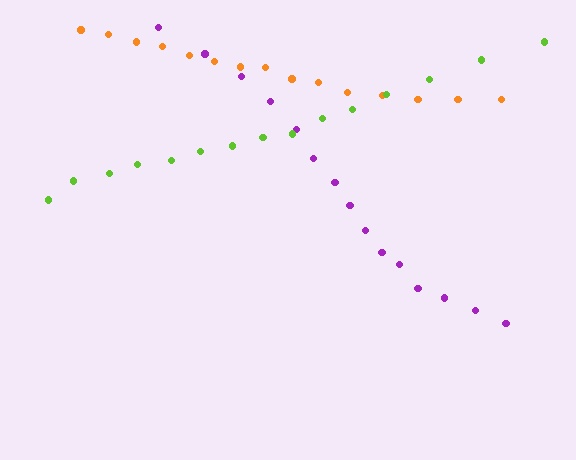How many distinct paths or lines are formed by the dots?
There are 3 distinct paths.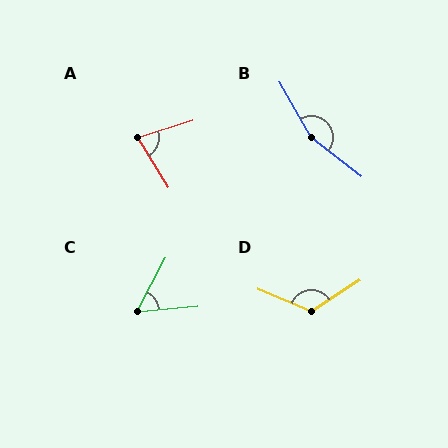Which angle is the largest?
B, at approximately 157 degrees.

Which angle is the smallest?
C, at approximately 56 degrees.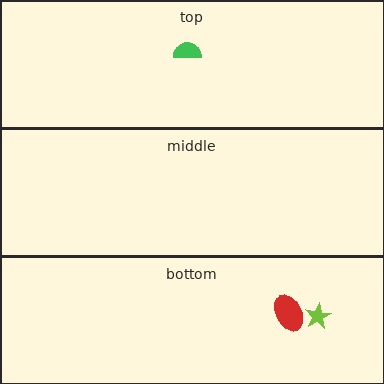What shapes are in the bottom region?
The red ellipse, the lime star.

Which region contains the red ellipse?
The bottom region.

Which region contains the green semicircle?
The top region.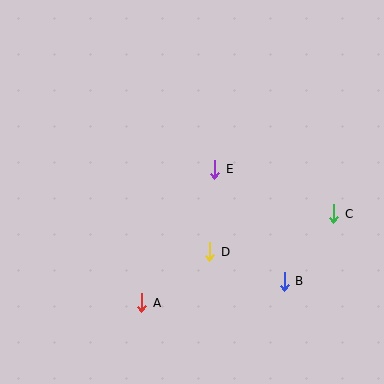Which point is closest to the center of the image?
Point E at (215, 169) is closest to the center.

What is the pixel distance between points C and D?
The distance between C and D is 129 pixels.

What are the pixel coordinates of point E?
Point E is at (215, 169).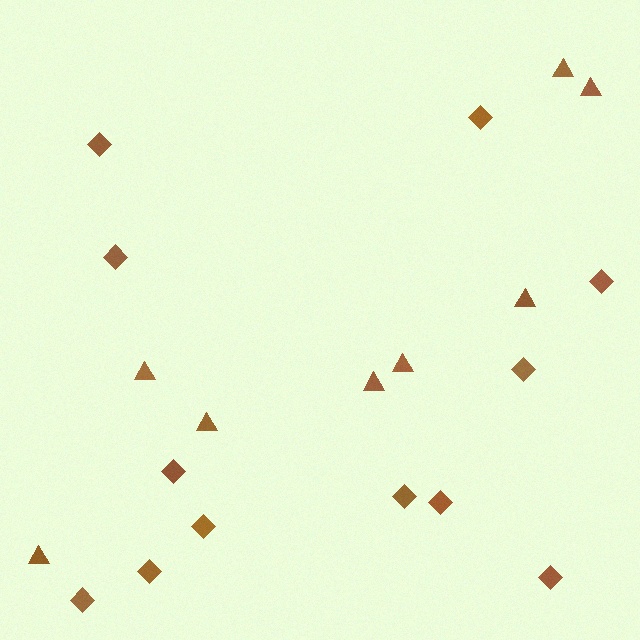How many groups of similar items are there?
There are 2 groups: one group of triangles (8) and one group of diamonds (12).